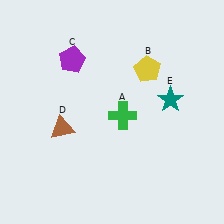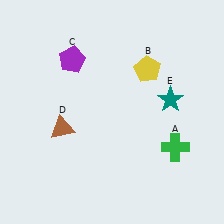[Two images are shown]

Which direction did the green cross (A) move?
The green cross (A) moved right.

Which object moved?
The green cross (A) moved right.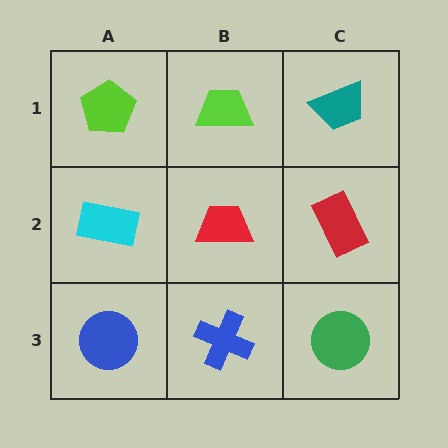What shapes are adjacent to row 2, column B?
A lime trapezoid (row 1, column B), a blue cross (row 3, column B), a cyan rectangle (row 2, column A), a red rectangle (row 2, column C).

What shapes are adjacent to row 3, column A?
A cyan rectangle (row 2, column A), a blue cross (row 3, column B).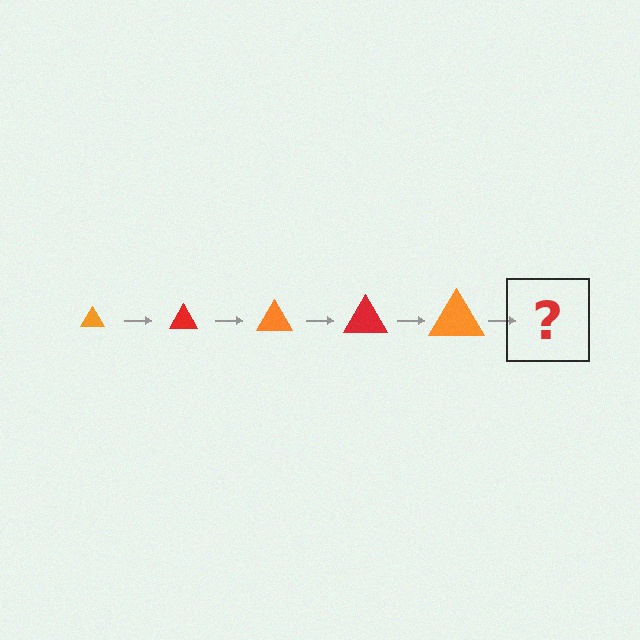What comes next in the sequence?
The next element should be a red triangle, larger than the previous one.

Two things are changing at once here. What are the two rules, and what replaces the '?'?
The two rules are that the triangle grows larger each step and the color cycles through orange and red. The '?' should be a red triangle, larger than the previous one.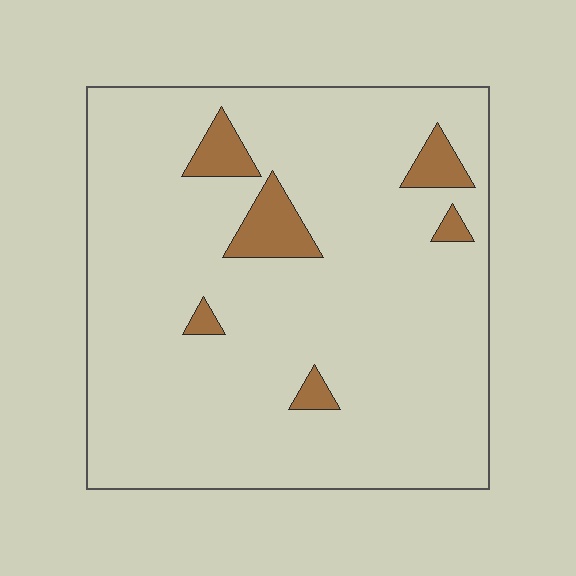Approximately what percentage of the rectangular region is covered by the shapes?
Approximately 10%.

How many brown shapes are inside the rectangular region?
6.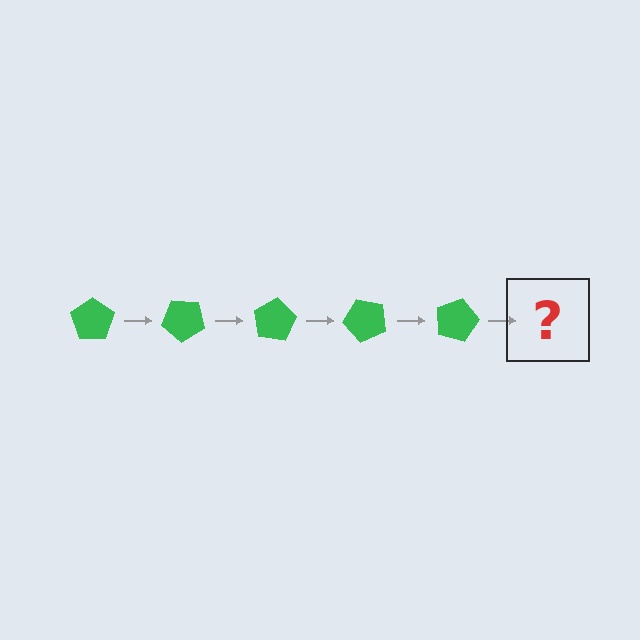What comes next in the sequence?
The next element should be a green pentagon rotated 200 degrees.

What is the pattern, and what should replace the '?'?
The pattern is that the pentagon rotates 40 degrees each step. The '?' should be a green pentagon rotated 200 degrees.